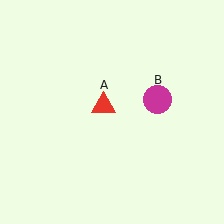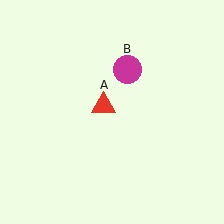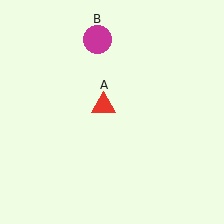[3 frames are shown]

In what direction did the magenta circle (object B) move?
The magenta circle (object B) moved up and to the left.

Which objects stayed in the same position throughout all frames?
Red triangle (object A) remained stationary.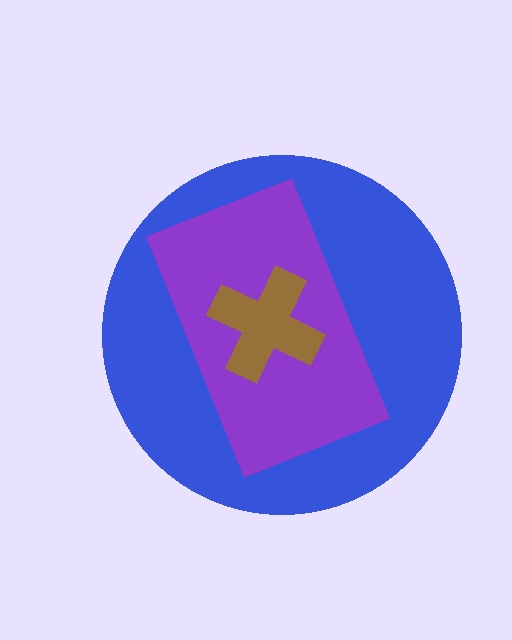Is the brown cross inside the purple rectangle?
Yes.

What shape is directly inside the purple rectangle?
The brown cross.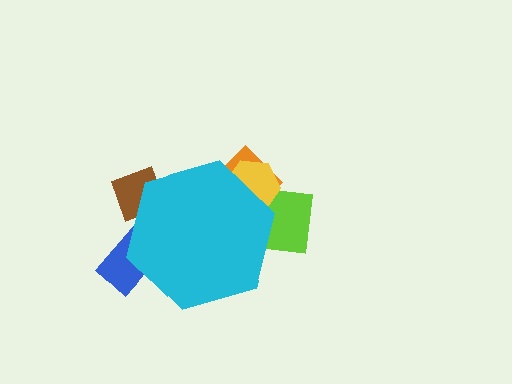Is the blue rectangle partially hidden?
Yes, the blue rectangle is partially hidden behind the cyan hexagon.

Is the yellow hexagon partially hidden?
Yes, the yellow hexagon is partially hidden behind the cyan hexagon.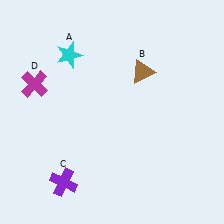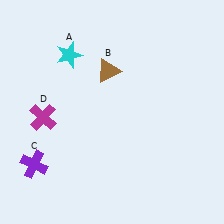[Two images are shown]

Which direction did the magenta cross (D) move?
The magenta cross (D) moved down.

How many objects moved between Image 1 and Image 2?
3 objects moved between the two images.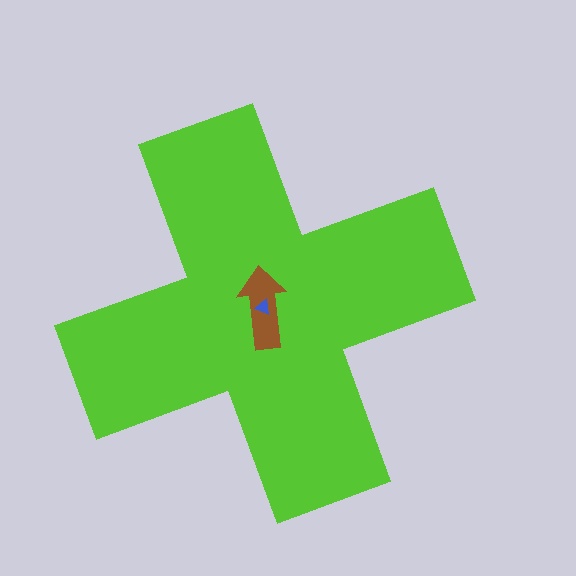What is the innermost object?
The blue triangle.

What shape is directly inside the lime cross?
The brown arrow.